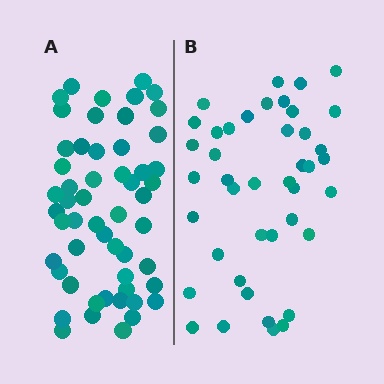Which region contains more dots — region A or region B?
Region A (the left region) has more dots.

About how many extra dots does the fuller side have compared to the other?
Region A has roughly 12 or so more dots than region B.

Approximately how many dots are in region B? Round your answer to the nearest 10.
About 40 dots. (The exact count is 42, which rounds to 40.)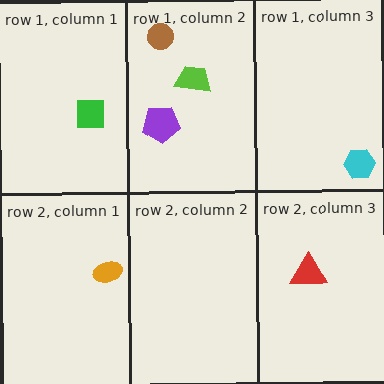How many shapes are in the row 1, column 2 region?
3.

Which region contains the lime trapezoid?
The row 1, column 2 region.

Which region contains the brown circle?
The row 1, column 2 region.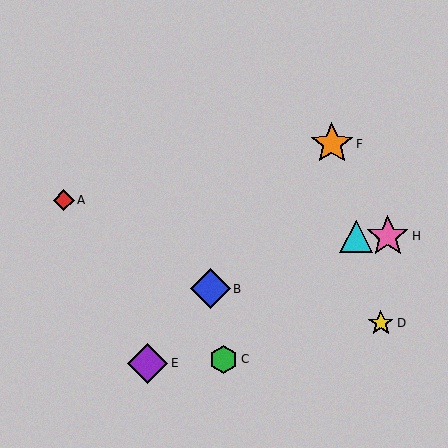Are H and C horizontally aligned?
No, H is at y≈236 and C is at y≈359.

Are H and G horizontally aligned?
Yes, both are at y≈236.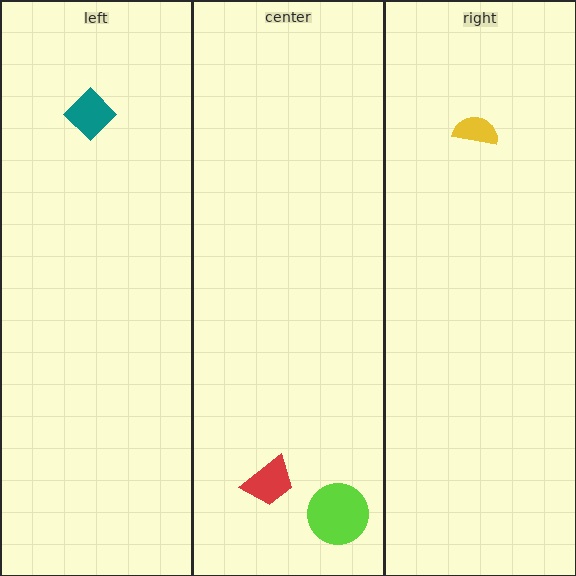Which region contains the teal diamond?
The left region.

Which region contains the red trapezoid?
The center region.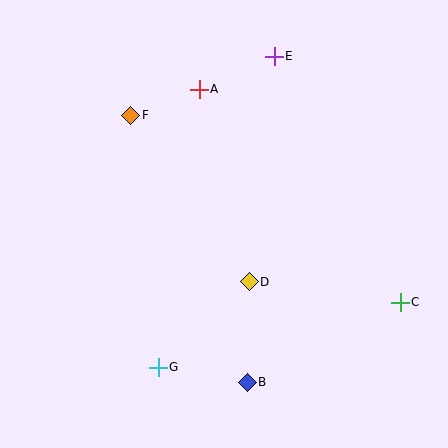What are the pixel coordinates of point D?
Point D is at (249, 282).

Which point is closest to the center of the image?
Point D at (249, 282) is closest to the center.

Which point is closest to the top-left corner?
Point F is closest to the top-left corner.